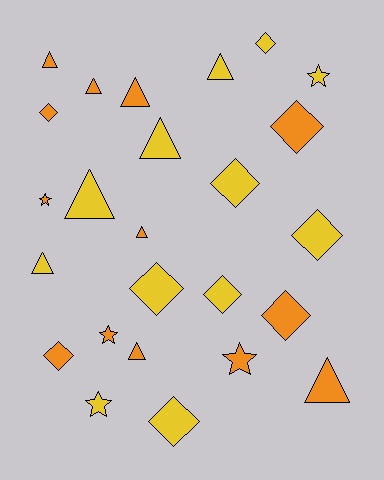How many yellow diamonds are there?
There are 6 yellow diamonds.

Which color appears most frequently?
Orange, with 13 objects.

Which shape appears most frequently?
Diamond, with 10 objects.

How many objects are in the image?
There are 25 objects.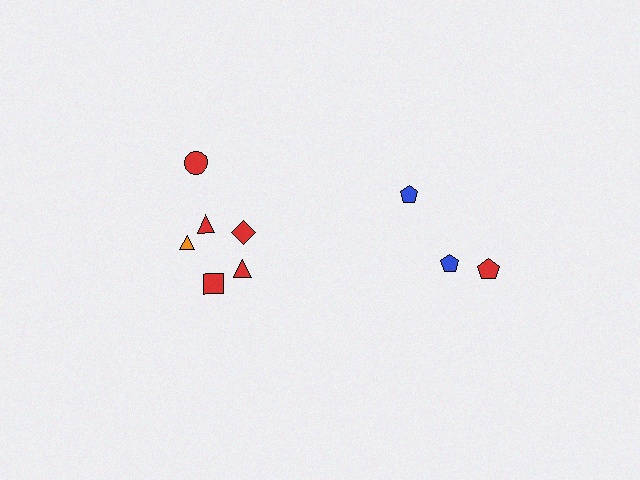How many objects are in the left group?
There are 6 objects.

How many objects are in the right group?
There are 3 objects.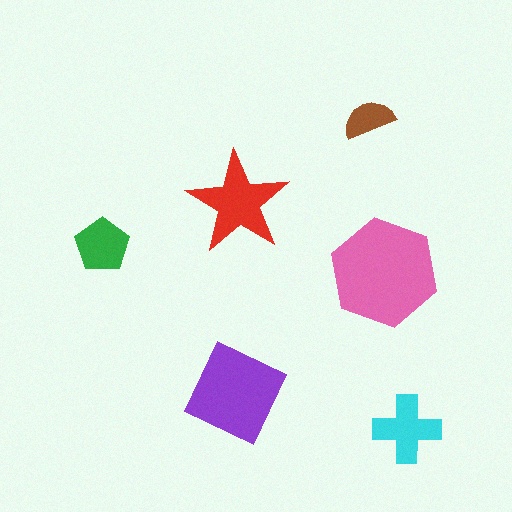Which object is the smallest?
The brown semicircle.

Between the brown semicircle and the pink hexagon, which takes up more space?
The pink hexagon.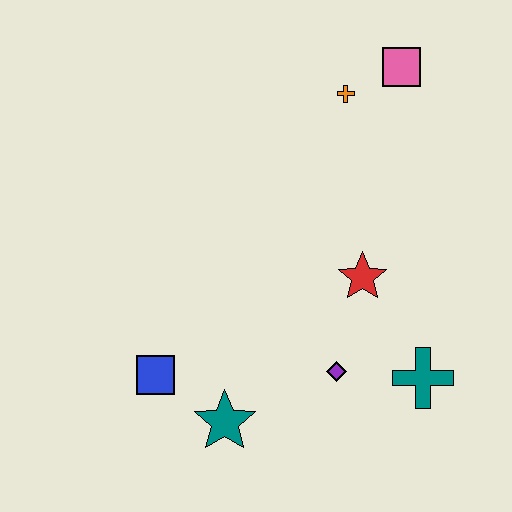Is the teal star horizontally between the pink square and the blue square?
Yes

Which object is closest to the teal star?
The blue square is closest to the teal star.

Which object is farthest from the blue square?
The pink square is farthest from the blue square.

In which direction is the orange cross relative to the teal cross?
The orange cross is above the teal cross.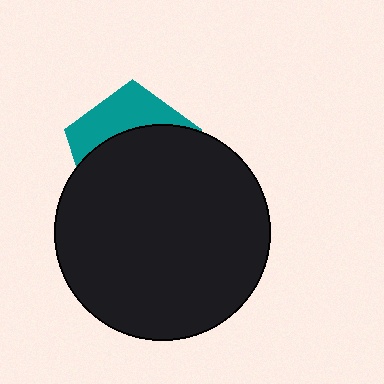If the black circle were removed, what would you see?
You would see the complete teal pentagon.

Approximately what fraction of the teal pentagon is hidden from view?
Roughly 66% of the teal pentagon is hidden behind the black circle.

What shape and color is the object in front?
The object in front is a black circle.